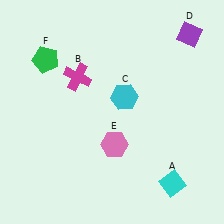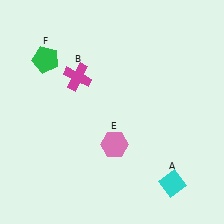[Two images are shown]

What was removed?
The purple diamond (D), the cyan hexagon (C) were removed in Image 2.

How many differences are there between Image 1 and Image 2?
There are 2 differences between the two images.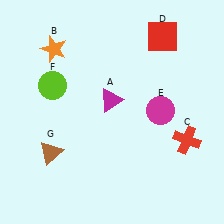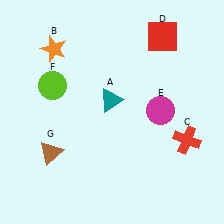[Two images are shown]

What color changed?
The triangle (A) changed from magenta in Image 1 to teal in Image 2.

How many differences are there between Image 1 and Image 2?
There is 1 difference between the two images.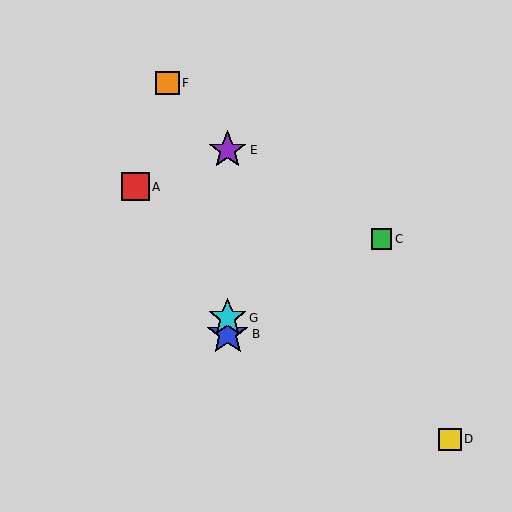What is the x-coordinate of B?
Object B is at x≈228.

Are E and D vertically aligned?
No, E is at x≈228 and D is at x≈450.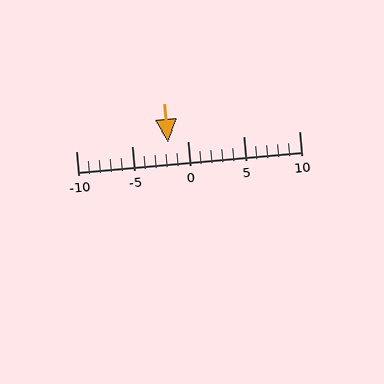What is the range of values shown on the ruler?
The ruler shows values from -10 to 10.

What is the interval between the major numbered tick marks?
The major tick marks are spaced 5 units apart.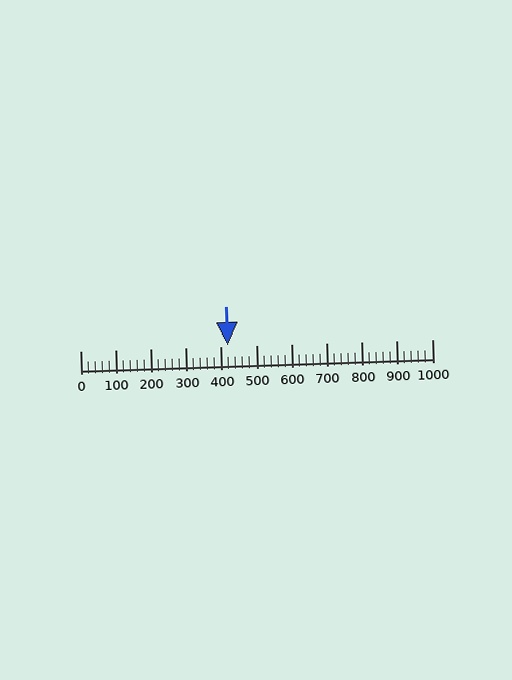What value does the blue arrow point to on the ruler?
The blue arrow points to approximately 420.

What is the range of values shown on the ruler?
The ruler shows values from 0 to 1000.